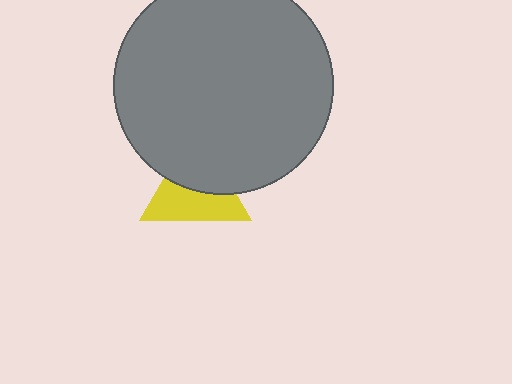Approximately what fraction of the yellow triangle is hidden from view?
Roughly 46% of the yellow triangle is hidden behind the gray circle.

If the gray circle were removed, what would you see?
You would see the complete yellow triangle.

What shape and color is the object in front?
The object in front is a gray circle.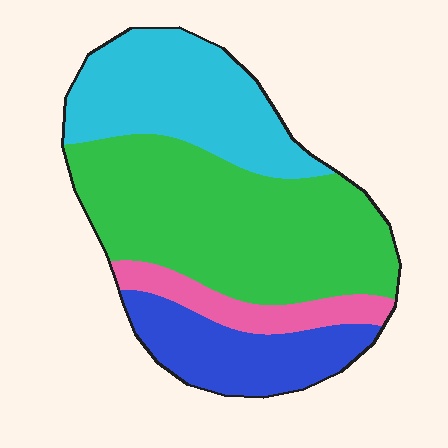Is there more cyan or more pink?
Cyan.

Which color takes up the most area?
Green, at roughly 45%.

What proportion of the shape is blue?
Blue covers around 15% of the shape.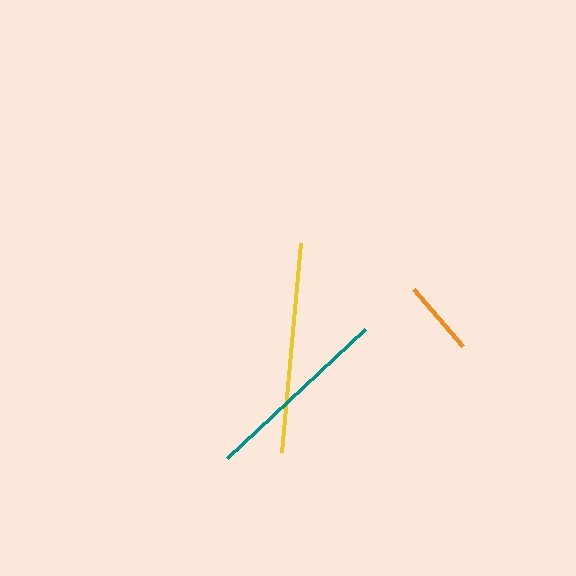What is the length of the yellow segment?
The yellow segment is approximately 210 pixels long.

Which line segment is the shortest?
The orange line is the shortest at approximately 75 pixels.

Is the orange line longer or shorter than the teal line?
The teal line is longer than the orange line.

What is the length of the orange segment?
The orange segment is approximately 75 pixels long.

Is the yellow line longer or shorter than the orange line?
The yellow line is longer than the orange line.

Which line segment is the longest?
The yellow line is the longest at approximately 210 pixels.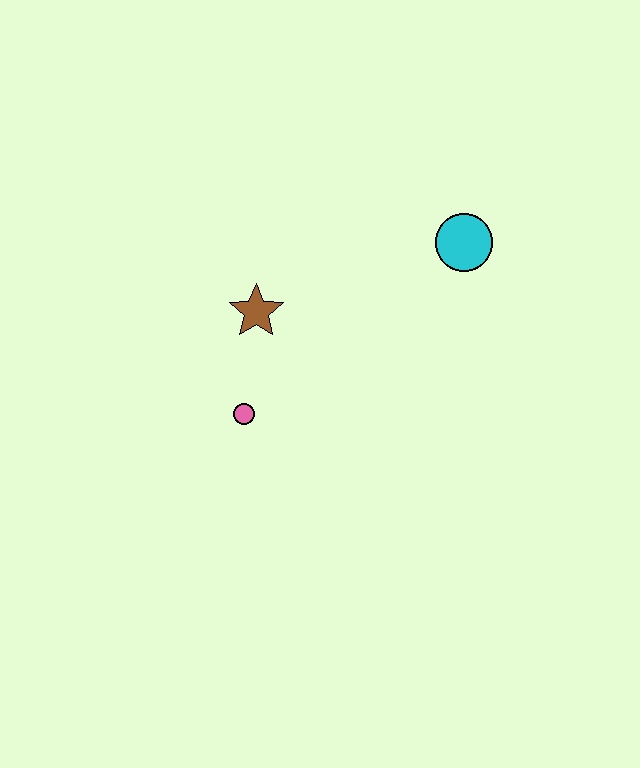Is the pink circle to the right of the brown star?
No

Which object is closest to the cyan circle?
The brown star is closest to the cyan circle.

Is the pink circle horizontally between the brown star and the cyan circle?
No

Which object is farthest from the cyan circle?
The pink circle is farthest from the cyan circle.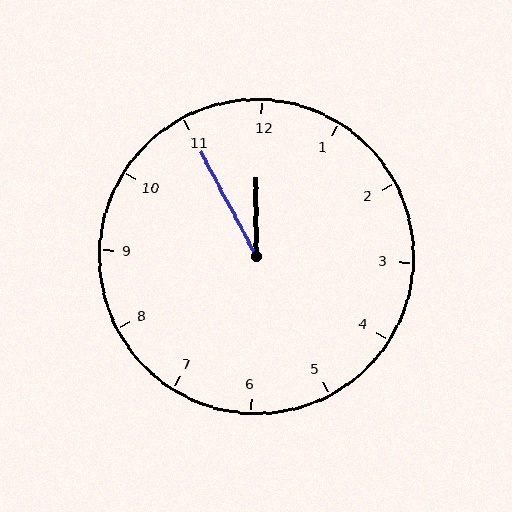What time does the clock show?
11:55.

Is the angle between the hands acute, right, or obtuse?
It is acute.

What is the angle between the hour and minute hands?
Approximately 28 degrees.